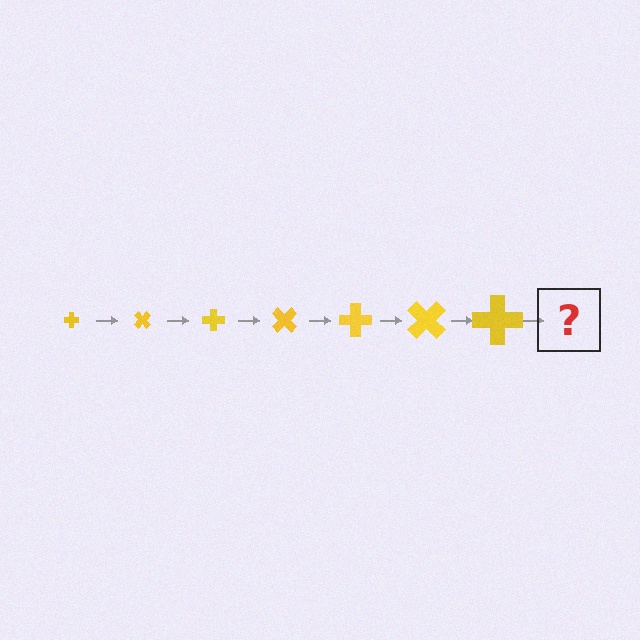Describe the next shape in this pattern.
It should be a cross, larger than the previous one and rotated 315 degrees from the start.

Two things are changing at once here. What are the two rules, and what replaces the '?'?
The two rules are that the cross grows larger each step and it rotates 45 degrees each step. The '?' should be a cross, larger than the previous one and rotated 315 degrees from the start.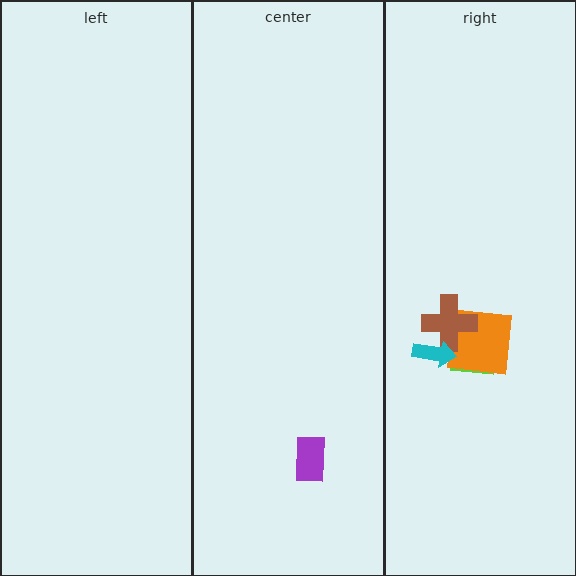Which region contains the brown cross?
The right region.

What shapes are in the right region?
The lime square, the orange square, the brown cross, the cyan arrow.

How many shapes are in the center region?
1.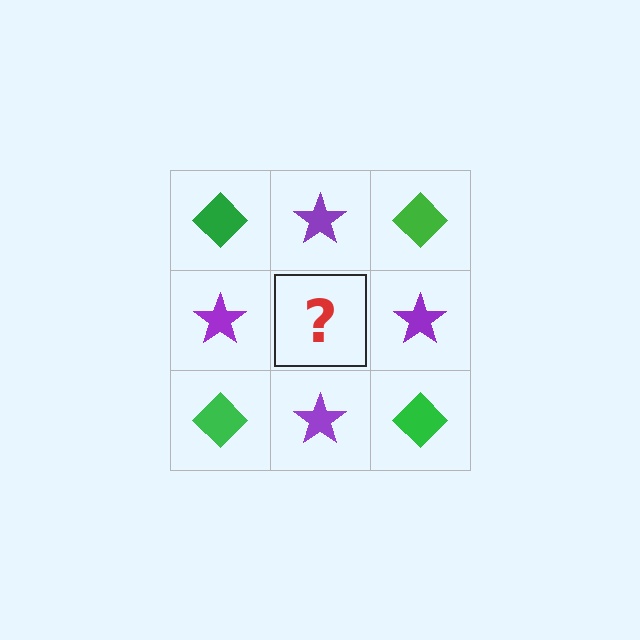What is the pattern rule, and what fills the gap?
The rule is that it alternates green diamond and purple star in a checkerboard pattern. The gap should be filled with a green diamond.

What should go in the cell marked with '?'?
The missing cell should contain a green diamond.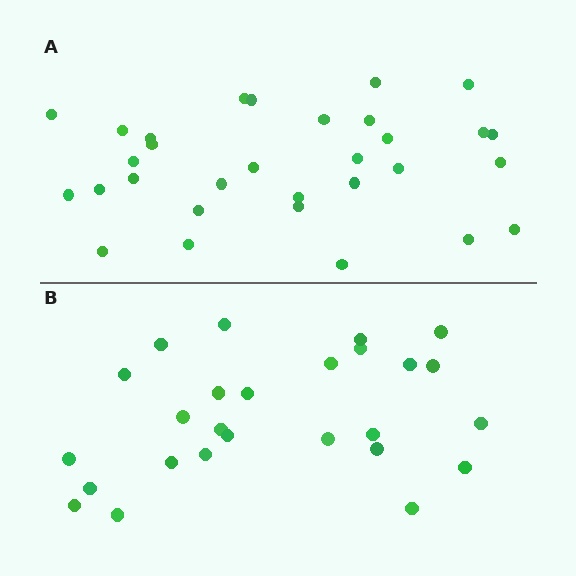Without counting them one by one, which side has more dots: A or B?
Region A (the top region) has more dots.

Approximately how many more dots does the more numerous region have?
Region A has about 5 more dots than region B.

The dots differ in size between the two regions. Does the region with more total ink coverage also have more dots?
No. Region B has more total ink coverage because its dots are larger, but region A actually contains more individual dots. Total area can be misleading — the number of items is what matters here.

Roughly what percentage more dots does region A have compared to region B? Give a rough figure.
About 20% more.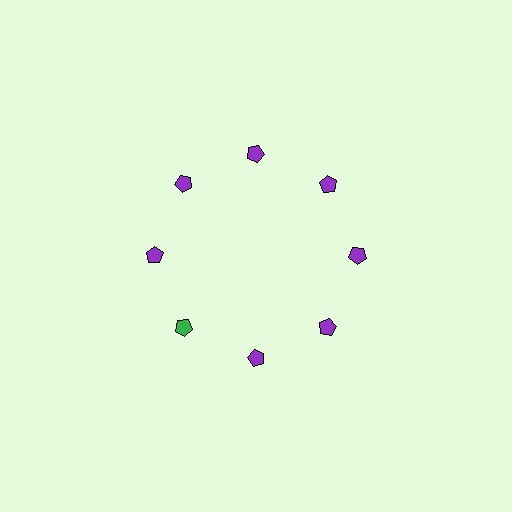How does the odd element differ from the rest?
It has a different color: green instead of purple.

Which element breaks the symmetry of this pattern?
The green pentagon at roughly the 8 o'clock position breaks the symmetry. All other shapes are purple pentagons.